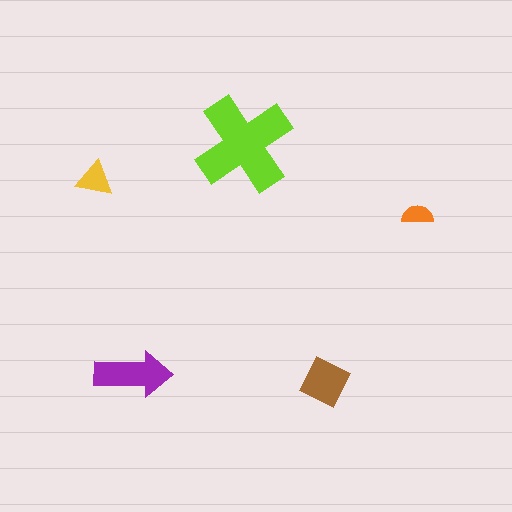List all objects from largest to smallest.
The lime cross, the purple arrow, the brown square, the yellow triangle, the orange semicircle.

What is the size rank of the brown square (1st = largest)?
3rd.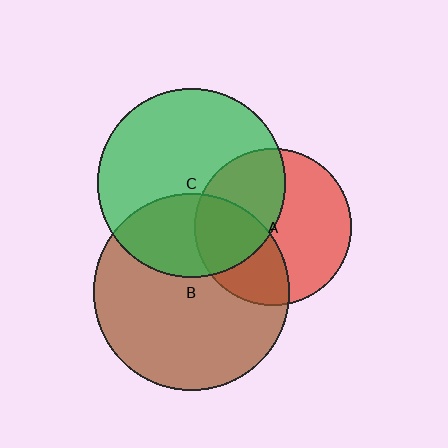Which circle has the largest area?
Circle B (brown).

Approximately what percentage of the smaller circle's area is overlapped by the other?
Approximately 45%.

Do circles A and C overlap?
Yes.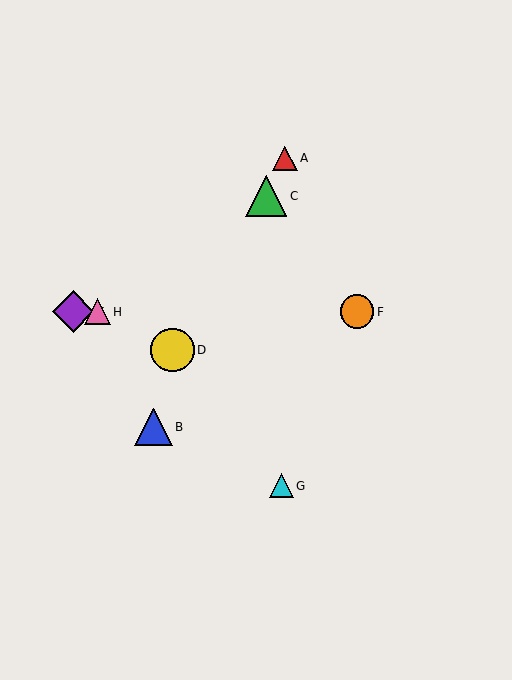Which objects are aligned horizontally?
Objects E, F, H are aligned horizontally.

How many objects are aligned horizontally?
3 objects (E, F, H) are aligned horizontally.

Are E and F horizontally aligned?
Yes, both are at y≈312.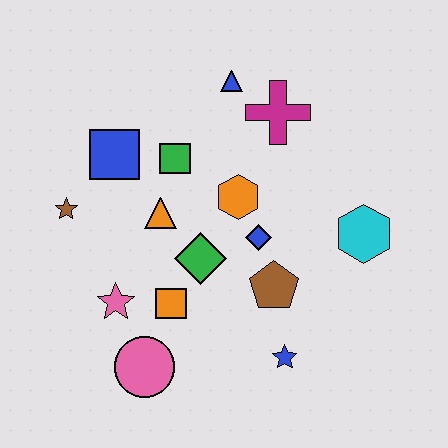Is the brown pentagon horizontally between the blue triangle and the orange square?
No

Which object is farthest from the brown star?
The cyan hexagon is farthest from the brown star.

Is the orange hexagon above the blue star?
Yes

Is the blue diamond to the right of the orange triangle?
Yes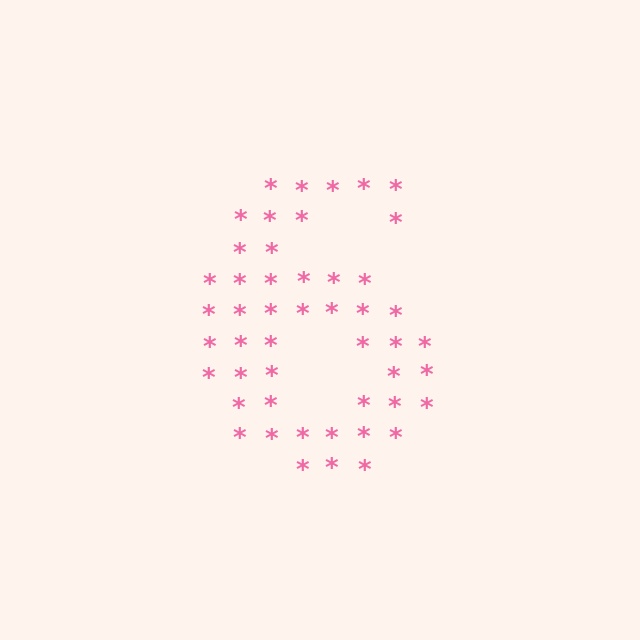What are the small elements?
The small elements are asterisks.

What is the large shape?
The large shape is the digit 6.